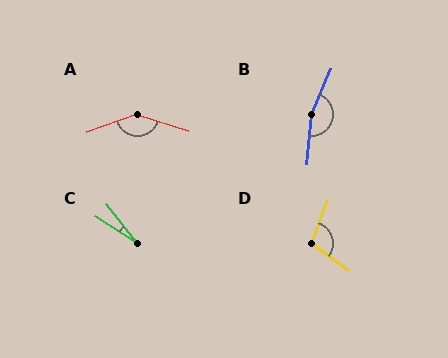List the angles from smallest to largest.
C (18°), D (105°), A (143°), B (163°).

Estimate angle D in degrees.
Approximately 105 degrees.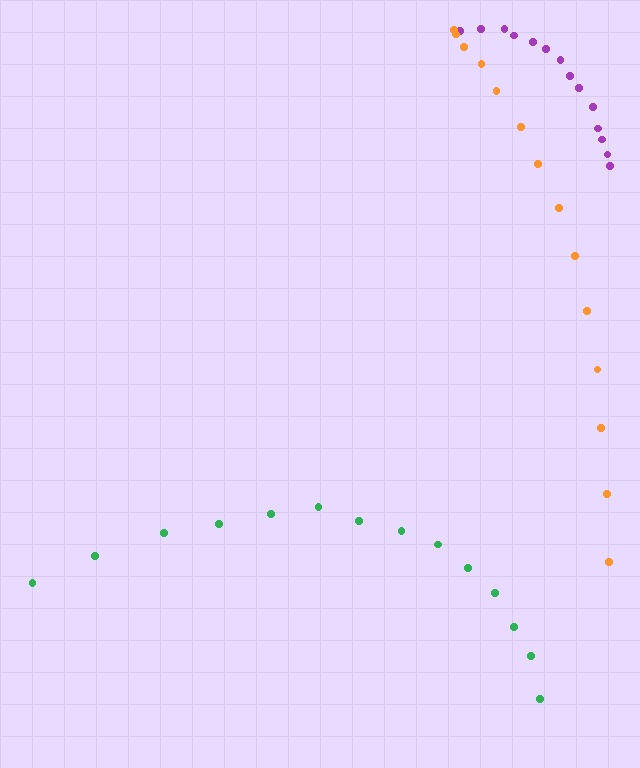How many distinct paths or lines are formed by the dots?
There are 3 distinct paths.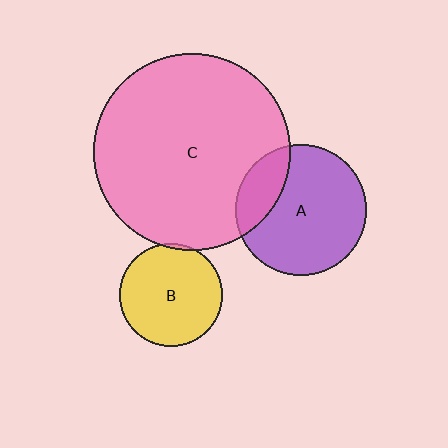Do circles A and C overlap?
Yes.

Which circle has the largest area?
Circle C (pink).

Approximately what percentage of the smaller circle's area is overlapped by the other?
Approximately 20%.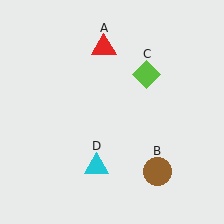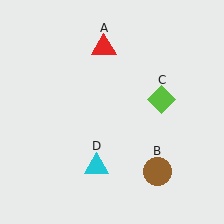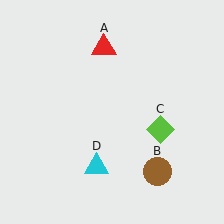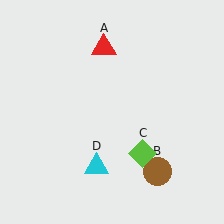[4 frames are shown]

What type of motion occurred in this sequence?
The lime diamond (object C) rotated clockwise around the center of the scene.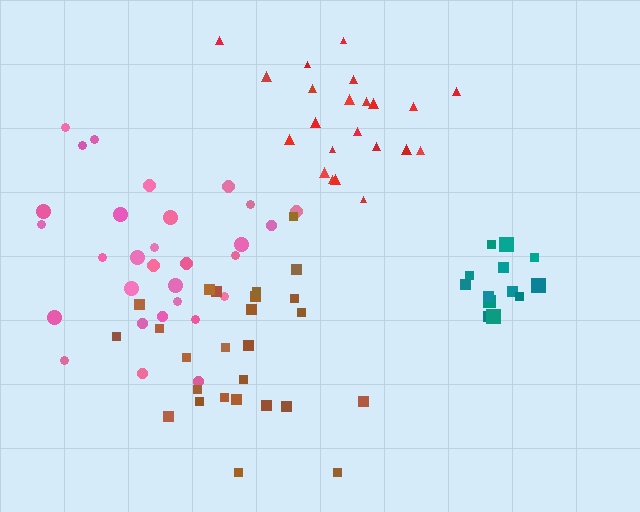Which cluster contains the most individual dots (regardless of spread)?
Pink (30).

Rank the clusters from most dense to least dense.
teal, red, pink, brown.